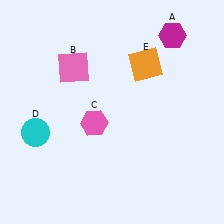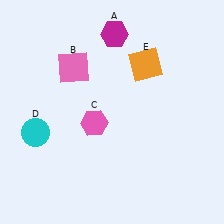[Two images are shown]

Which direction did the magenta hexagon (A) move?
The magenta hexagon (A) moved left.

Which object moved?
The magenta hexagon (A) moved left.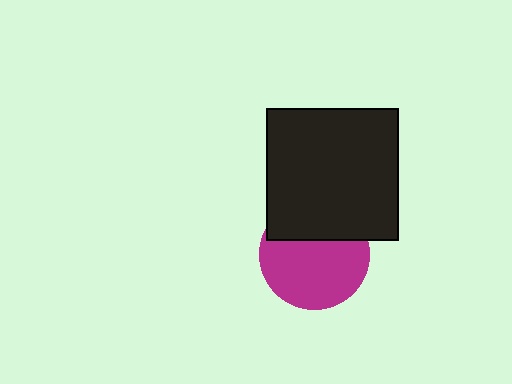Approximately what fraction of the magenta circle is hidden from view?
Roughly 35% of the magenta circle is hidden behind the black square.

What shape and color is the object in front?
The object in front is a black square.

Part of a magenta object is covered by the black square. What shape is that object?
It is a circle.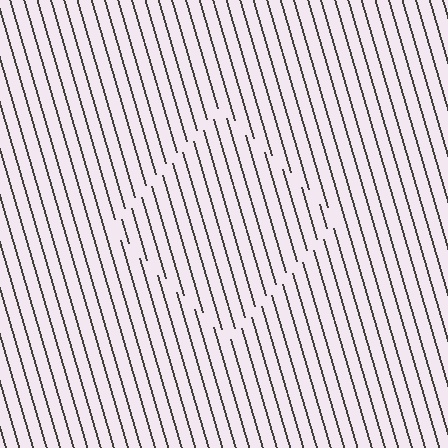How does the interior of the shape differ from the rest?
The interior of the shape contains the same grating, shifted by half a period — the contour is defined by the phase discontinuity where line-ends from the inner and outer gratings abut.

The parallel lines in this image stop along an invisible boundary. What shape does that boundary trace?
An illusory square. The interior of the shape contains the same grating, shifted by half a period — the contour is defined by the phase discontinuity where line-ends from the inner and outer gratings abut.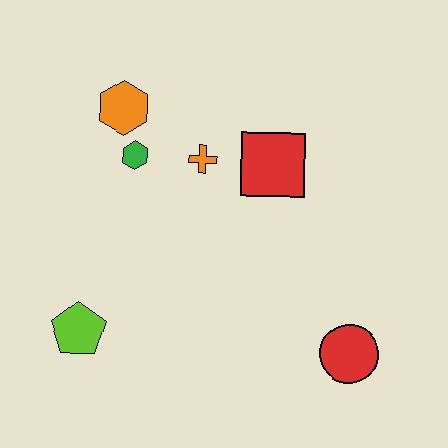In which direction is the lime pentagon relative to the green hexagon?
The lime pentagon is below the green hexagon.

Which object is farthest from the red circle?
The orange hexagon is farthest from the red circle.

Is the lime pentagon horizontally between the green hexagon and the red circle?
No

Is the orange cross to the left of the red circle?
Yes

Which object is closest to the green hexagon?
The orange hexagon is closest to the green hexagon.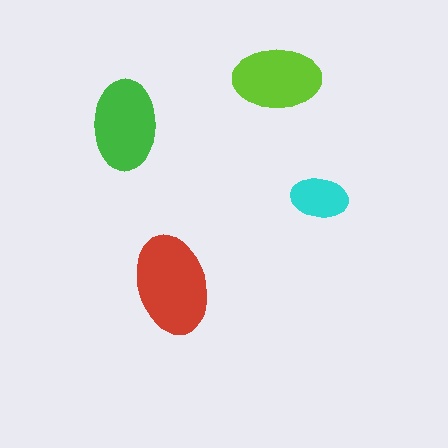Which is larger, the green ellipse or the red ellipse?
The red one.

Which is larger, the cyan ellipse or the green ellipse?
The green one.